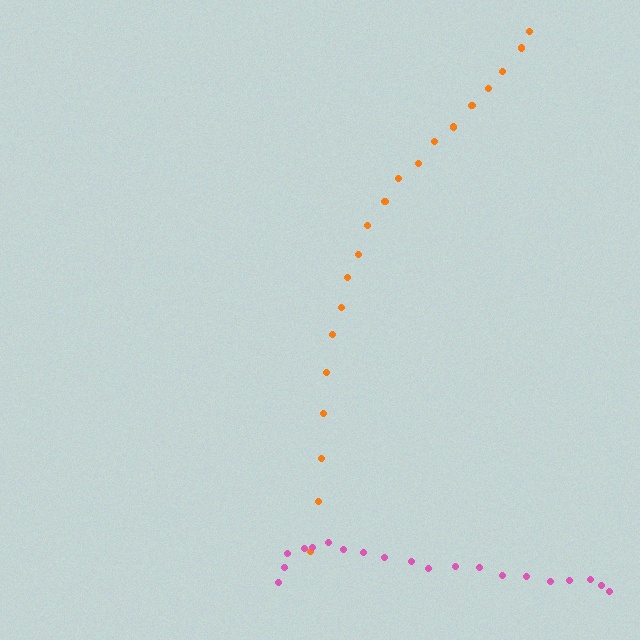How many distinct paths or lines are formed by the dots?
There are 2 distinct paths.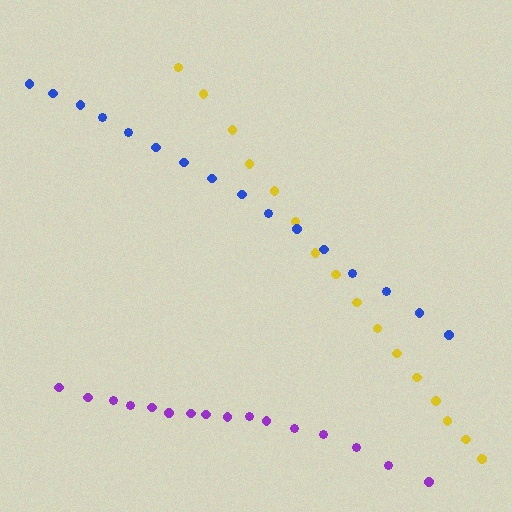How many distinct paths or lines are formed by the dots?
There are 3 distinct paths.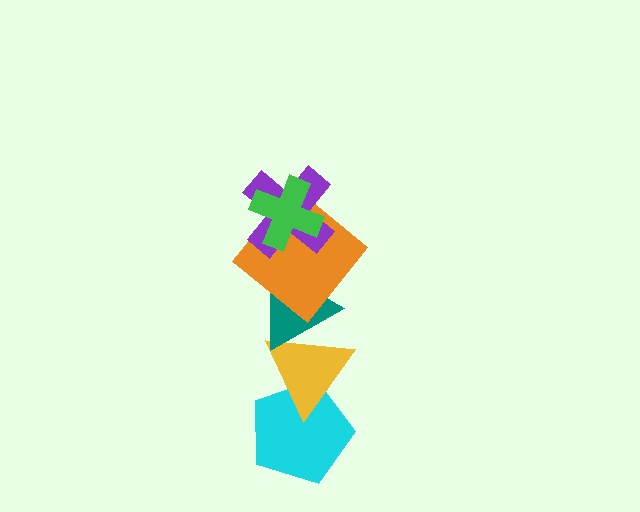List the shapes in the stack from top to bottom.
From top to bottom: the green cross, the purple cross, the orange diamond, the teal triangle, the yellow triangle, the cyan pentagon.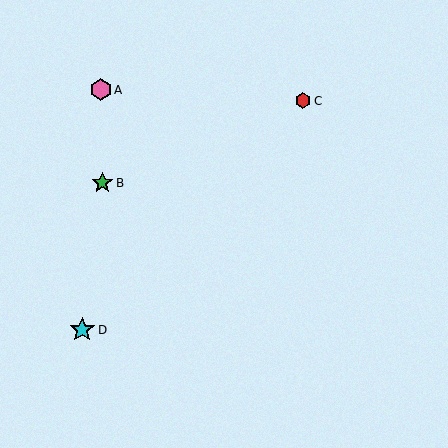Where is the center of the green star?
The center of the green star is at (102, 183).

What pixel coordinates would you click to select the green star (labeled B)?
Click at (102, 183) to select the green star B.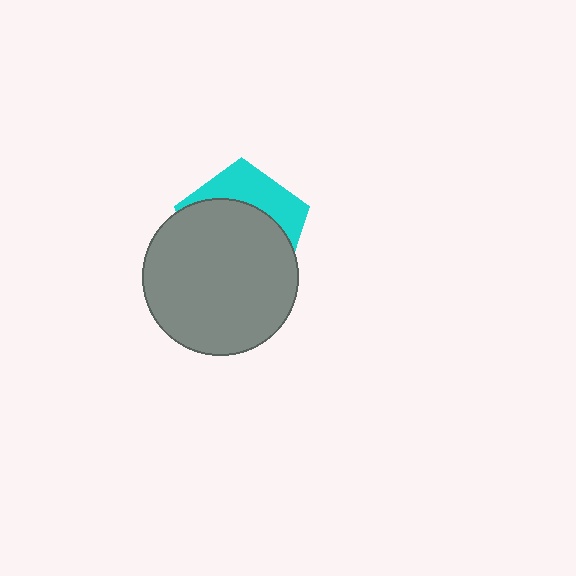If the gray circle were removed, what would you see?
You would see the complete cyan pentagon.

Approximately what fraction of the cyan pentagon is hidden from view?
Roughly 67% of the cyan pentagon is hidden behind the gray circle.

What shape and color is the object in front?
The object in front is a gray circle.